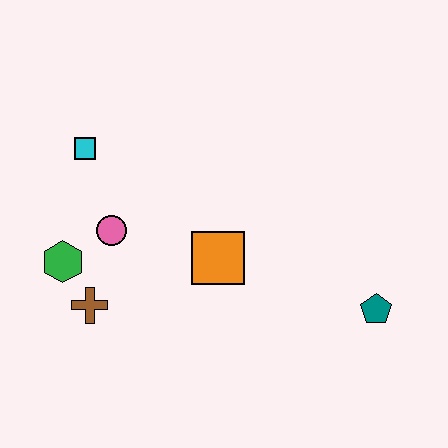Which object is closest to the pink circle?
The green hexagon is closest to the pink circle.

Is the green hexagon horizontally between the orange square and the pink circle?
No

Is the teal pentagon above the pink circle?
No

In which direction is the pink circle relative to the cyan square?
The pink circle is below the cyan square.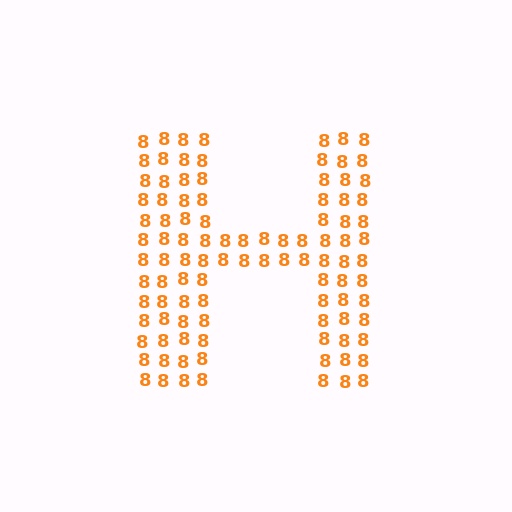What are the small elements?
The small elements are digit 8's.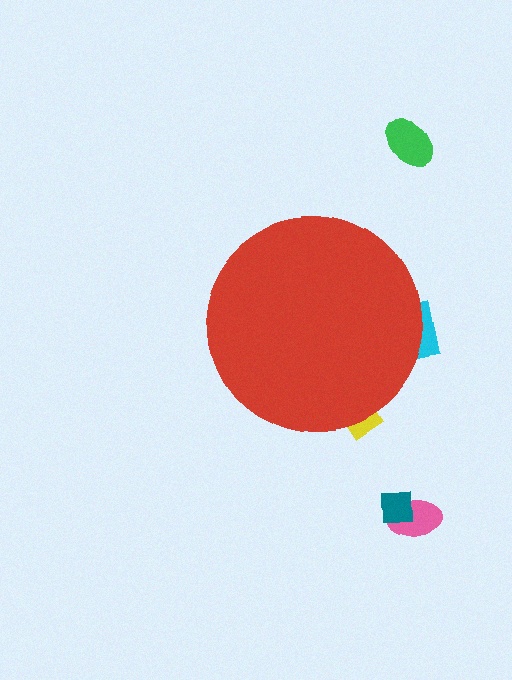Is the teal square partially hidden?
No, the teal square is fully visible.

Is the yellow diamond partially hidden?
Yes, the yellow diamond is partially hidden behind the red circle.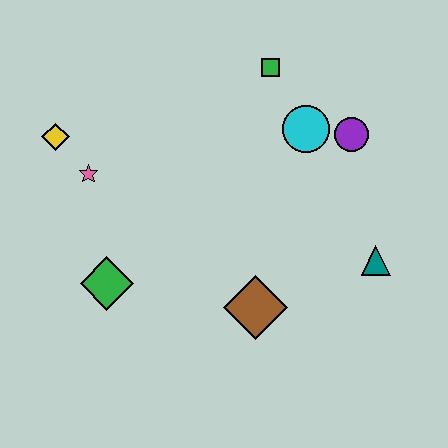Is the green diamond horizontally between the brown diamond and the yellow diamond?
Yes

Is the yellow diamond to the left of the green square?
Yes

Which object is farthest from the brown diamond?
The yellow diamond is farthest from the brown diamond.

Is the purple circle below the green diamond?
No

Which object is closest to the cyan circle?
The purple circle is closest to the cyan circle.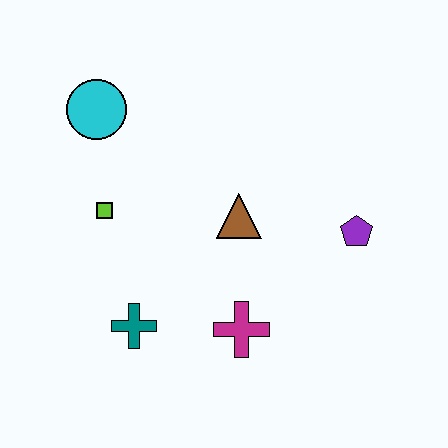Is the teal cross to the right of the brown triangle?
No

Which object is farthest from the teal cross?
The purple pentagon is farthest from the teal cross.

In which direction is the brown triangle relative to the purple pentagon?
The brown triangle is to the left of the purple pentagon.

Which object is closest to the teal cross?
The magenta cross is closest to the teal cross.